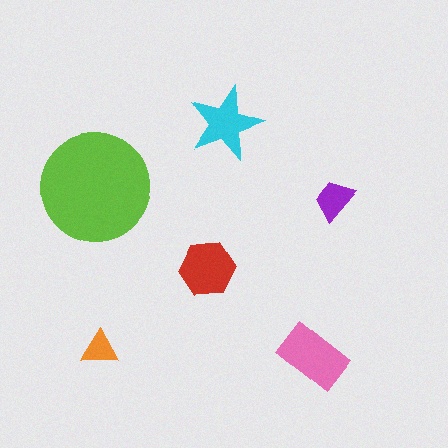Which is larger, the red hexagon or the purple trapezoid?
The red hexagon.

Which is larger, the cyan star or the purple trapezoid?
The cyan star.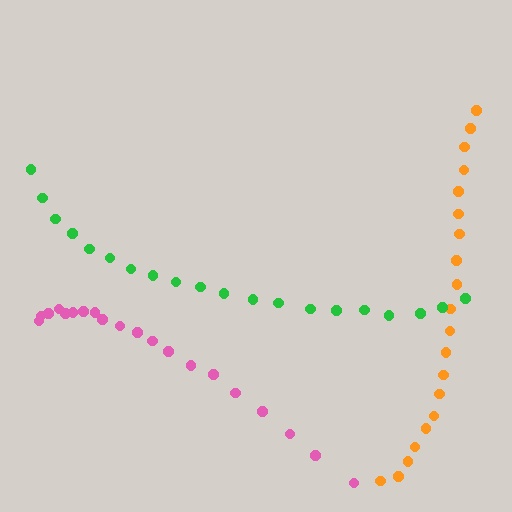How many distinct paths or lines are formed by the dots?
There are 3 distinct paths.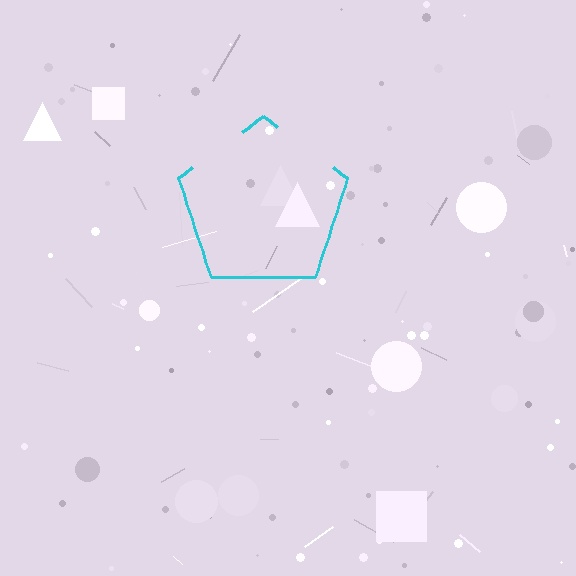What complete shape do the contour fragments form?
The contour fragments form a pentagon.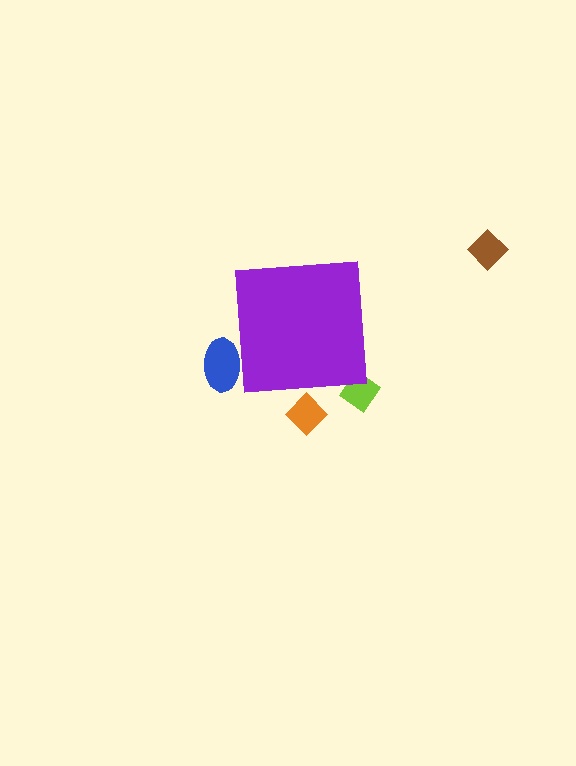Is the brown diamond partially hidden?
No, the brown diamond is fully visible.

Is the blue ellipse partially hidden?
Yes, the blue ellipse is partially hidden behind the purple square.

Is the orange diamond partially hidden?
Yes, the orange diamond is partially hidden behind the purple square.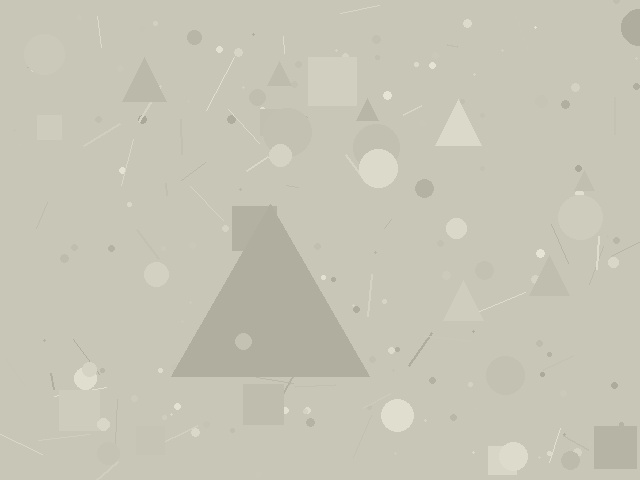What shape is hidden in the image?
A triangle is hidden in the image.